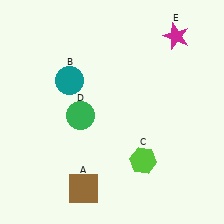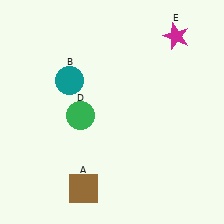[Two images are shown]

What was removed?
The lime hexagon (C) was removed in Image 2.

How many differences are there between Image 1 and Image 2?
There is 1 difference between the two images.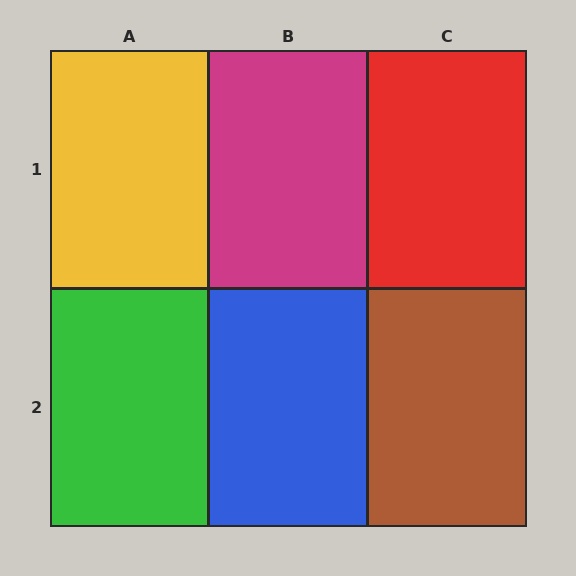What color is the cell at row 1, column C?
Red.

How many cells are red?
1 cell is red.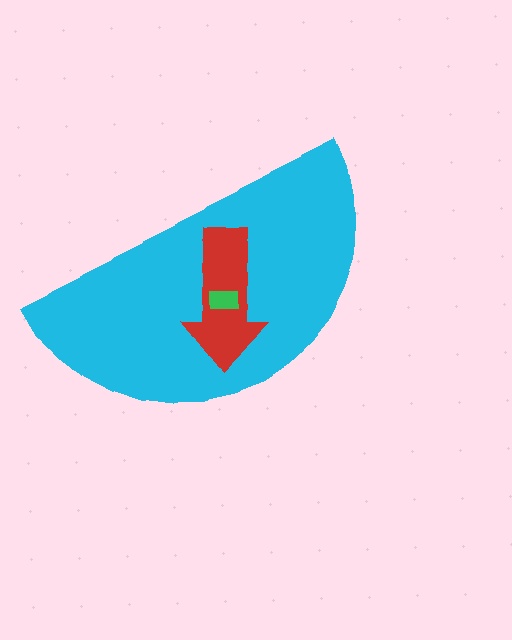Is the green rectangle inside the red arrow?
Yes.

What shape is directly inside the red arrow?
The green rectangle.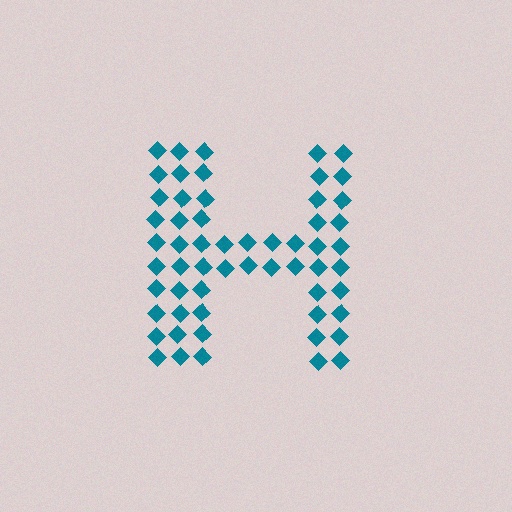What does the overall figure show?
The overall figure shows the letter H.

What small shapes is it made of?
It is made of small diamonds.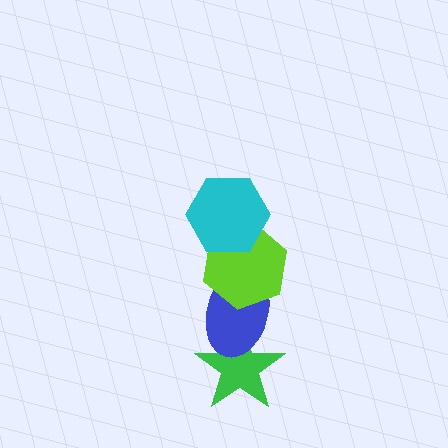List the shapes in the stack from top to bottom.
From top to bottom: the cyan hexagon, the lime hexagon, the blue ellipse, the green star.